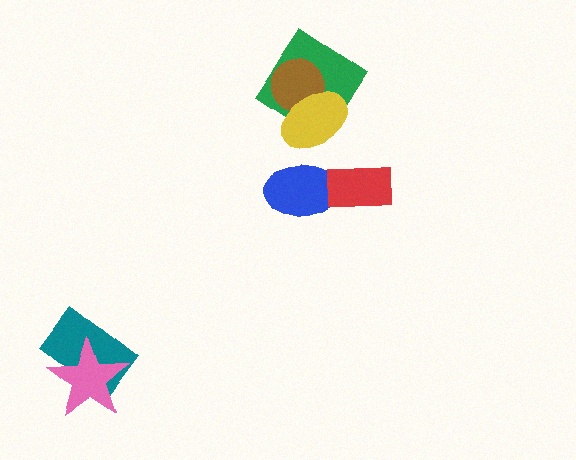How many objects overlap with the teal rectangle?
1 object overlaps with the teal rectangle.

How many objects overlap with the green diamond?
2 objects overlap with the green diamond.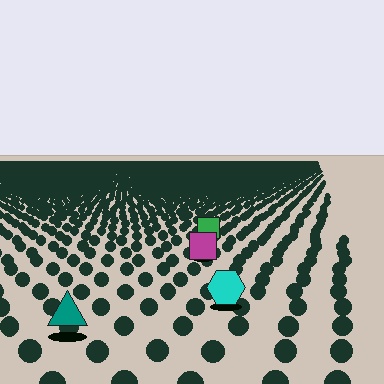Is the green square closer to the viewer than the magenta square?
No. The magenta square is closer — you can tell from the texture gradient: the ground texture is coarser near it.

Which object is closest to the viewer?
The teal triangle is closest. The texture marks near it are larger and more spread out.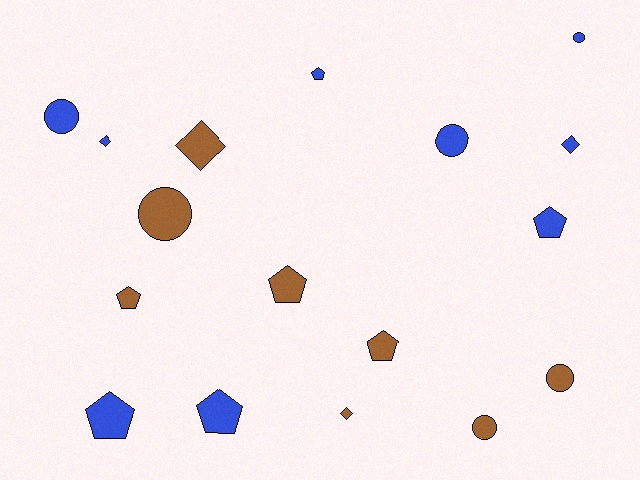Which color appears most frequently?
Blue, with 9 objects.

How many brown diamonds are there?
There are 2 brown diamonds.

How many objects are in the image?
There are 17 objects.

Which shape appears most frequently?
Pentagon, with 7 objects.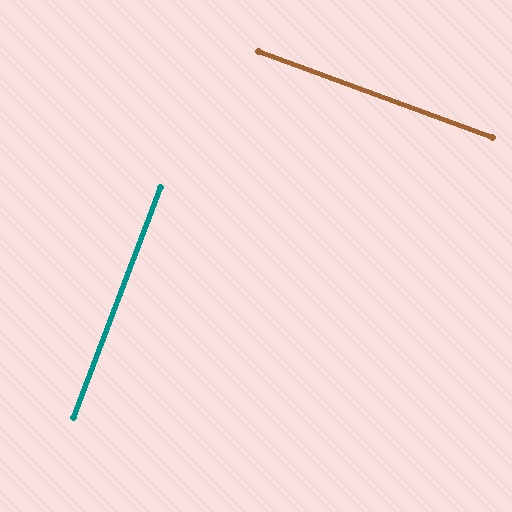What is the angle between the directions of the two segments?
Approximately 89 degrees.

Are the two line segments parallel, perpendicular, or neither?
Perpendicular — they meet at approximately 89°.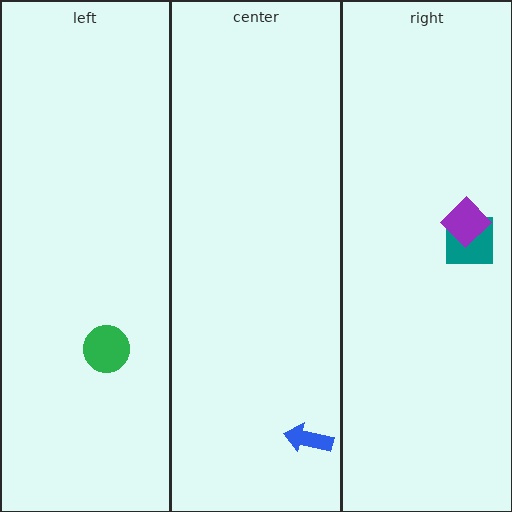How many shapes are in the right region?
2.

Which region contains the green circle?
The left region.